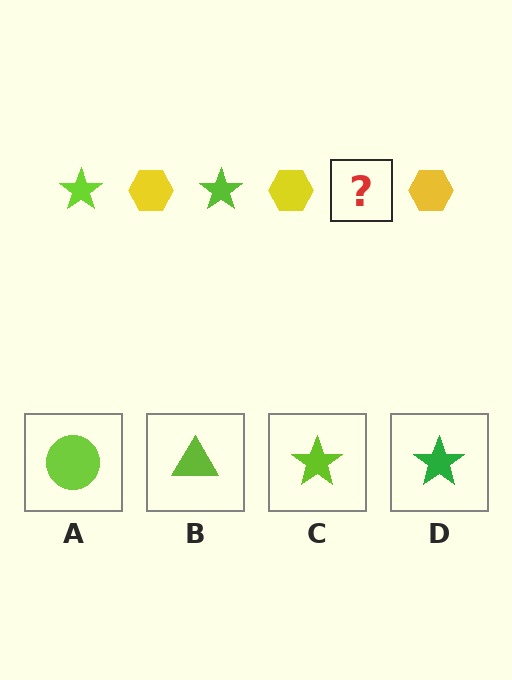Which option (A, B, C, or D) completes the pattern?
C.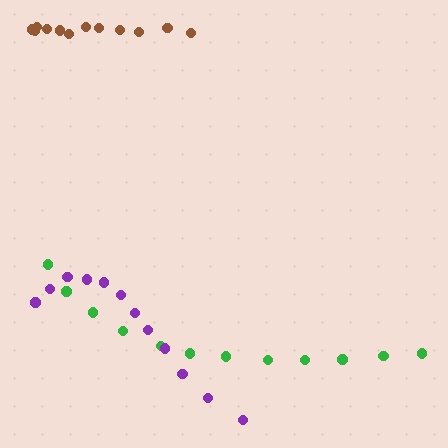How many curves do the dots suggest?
There are 3 distinct paths.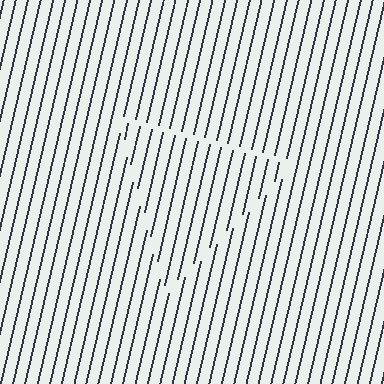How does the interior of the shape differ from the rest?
The interior of the shape contains the same grating, shifted by half a period — the contour is defined by the phase discontinuity where line-ends from the inner and outer gratings abut.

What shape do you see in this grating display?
An illusory triangle. The interior of the shape contains the same grating, shifted by half a period — the contour is defined by the phase discontinuity where line-ends from the inner and outer gratings abut.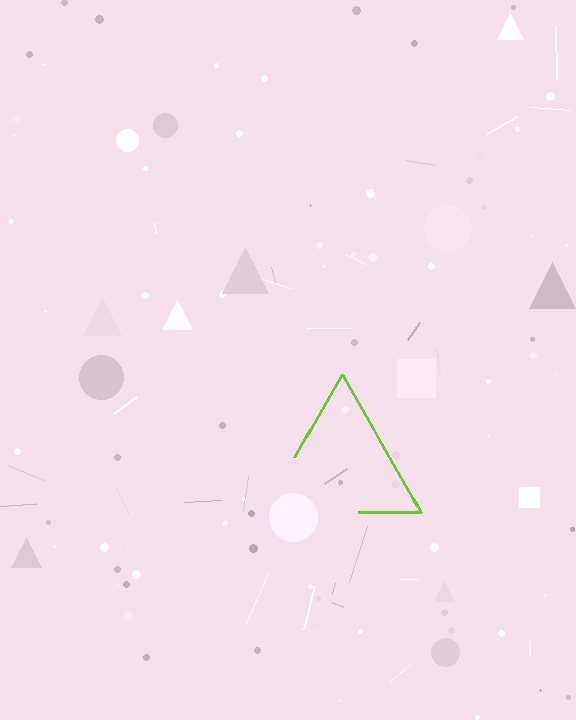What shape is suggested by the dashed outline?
The dashed outline suggests a triangle.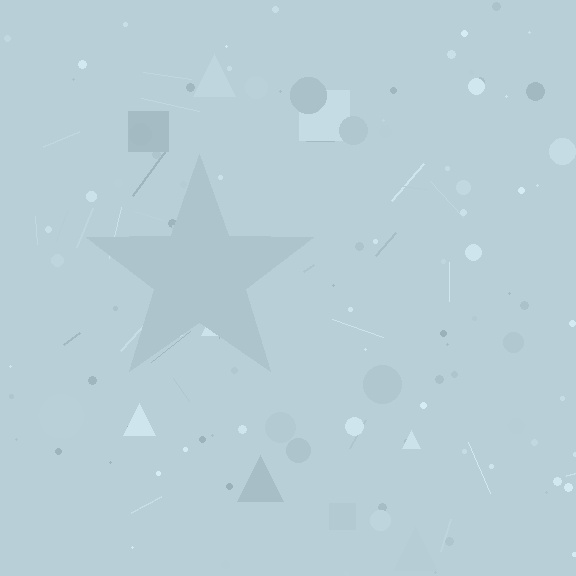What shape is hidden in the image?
A star is hidden in the image.